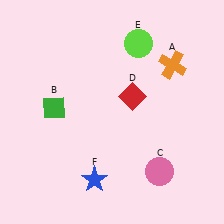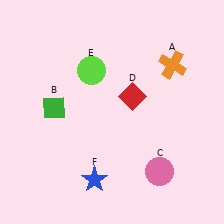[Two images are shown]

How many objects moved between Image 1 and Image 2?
1 object moved between the two images.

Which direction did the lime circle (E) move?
The lime circle (E) moved left.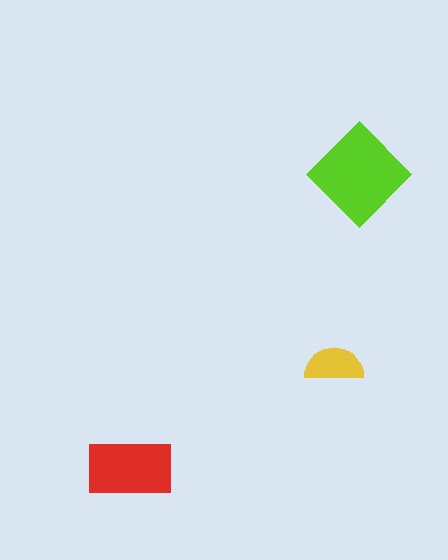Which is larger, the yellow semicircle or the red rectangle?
The red rectangle.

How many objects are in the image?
There are 3 objects in the image.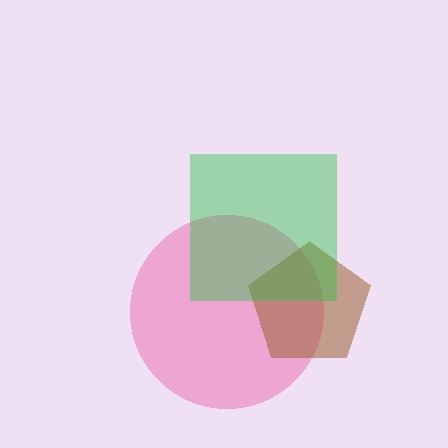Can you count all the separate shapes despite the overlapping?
Yes, there are 3 separate shapes.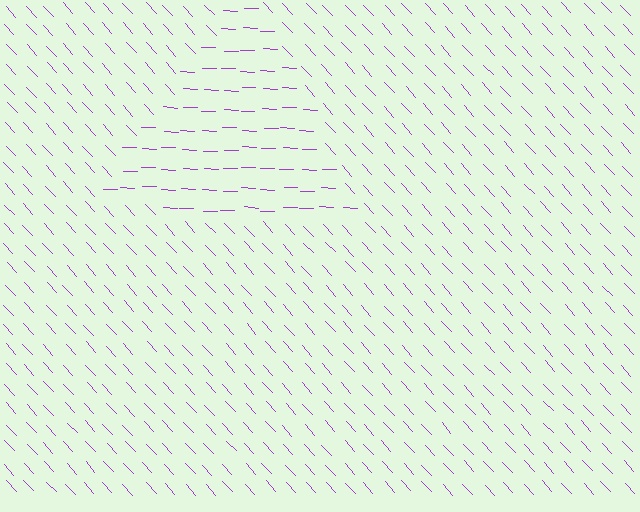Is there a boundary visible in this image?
Yes, there is a texture boundary formed by a change in line orientation.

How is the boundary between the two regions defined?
The boundary is defined purely by a change in line orientation (approximately 45 degrees difference). All lines are the same color and thickness.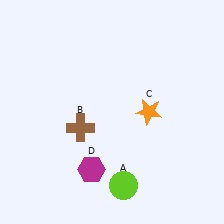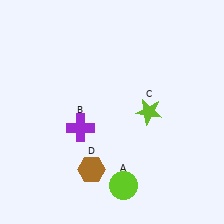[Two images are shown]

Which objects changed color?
B changed from brown to purple. C changed from orange to lime. D changed from magenta to brown.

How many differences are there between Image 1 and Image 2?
There are 3 differences between the two images.